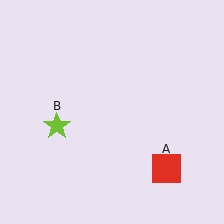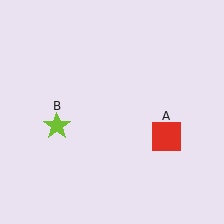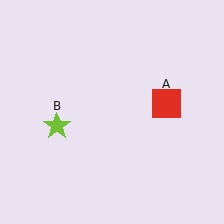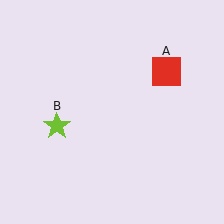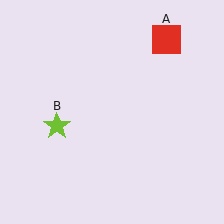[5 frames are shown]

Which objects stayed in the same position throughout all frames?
Lime star (object B) remained stationary.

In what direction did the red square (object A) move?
The red square (object A) moved up.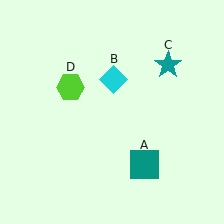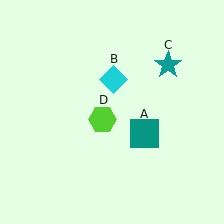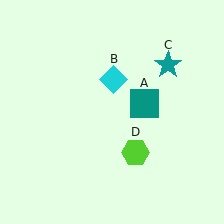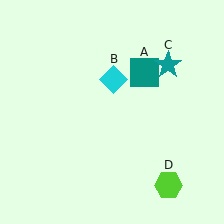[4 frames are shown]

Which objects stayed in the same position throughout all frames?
Cyan diamond (object B) and teal star (object C) remained stationary.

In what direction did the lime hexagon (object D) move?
The lime hexagon (object D) moved down and to the right.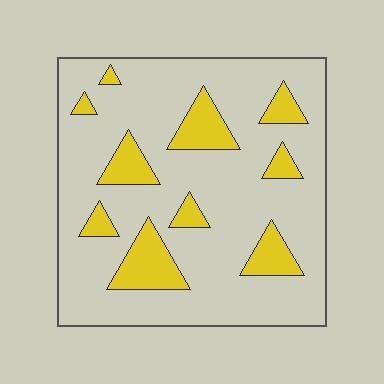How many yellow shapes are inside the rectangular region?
10.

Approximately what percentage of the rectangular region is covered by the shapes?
Approximately 20%.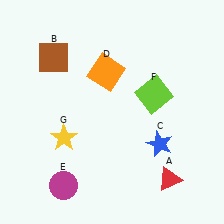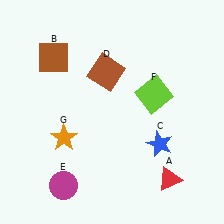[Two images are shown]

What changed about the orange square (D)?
In Image 1, D is orange. In Image 2, it changed to brown.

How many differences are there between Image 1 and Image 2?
There are 2 differences between the two images.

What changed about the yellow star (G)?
In Image 1, G is yellow. In Image 2, it changed to orange.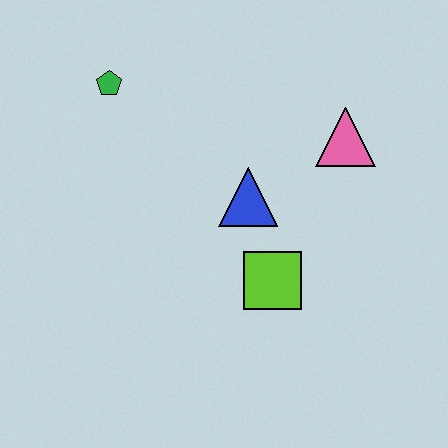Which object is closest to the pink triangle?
The blue triangle is closest to the pink triangle.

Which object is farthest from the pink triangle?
The green pentagon is farthest from the pink triangle.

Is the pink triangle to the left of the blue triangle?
No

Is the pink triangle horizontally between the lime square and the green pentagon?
No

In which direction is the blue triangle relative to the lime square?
The blue triangle is above the lime square.